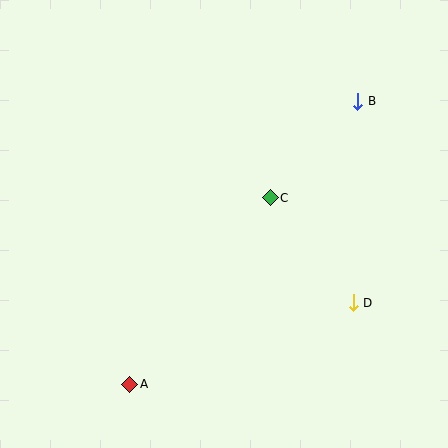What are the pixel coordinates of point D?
Point D is at (353, 303).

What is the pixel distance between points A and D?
The distance between A and D is 238 pixels.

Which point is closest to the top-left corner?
Point C is closest to the top-left corner.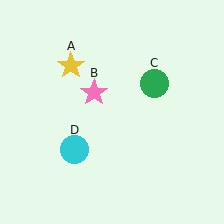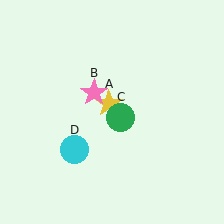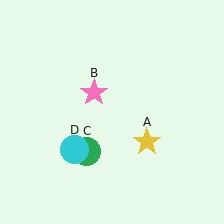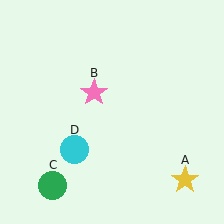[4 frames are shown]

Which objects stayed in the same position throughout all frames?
Pink star (object B) and cyan circle (object D) remained stationary.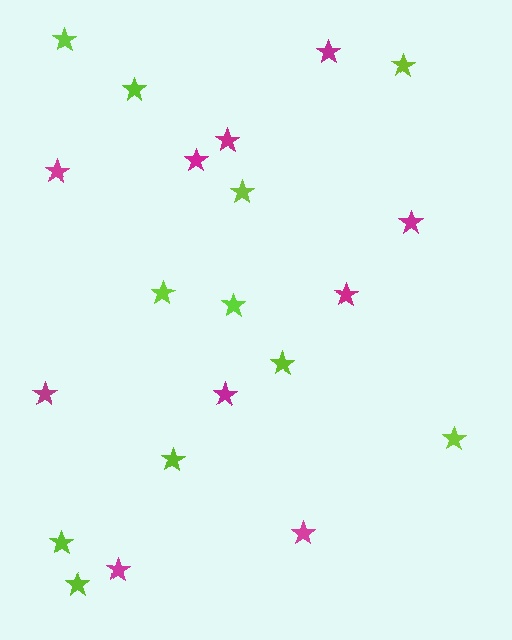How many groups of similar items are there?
There are 2 groups: one group of magenta stars (10) and one group of lime stars (11).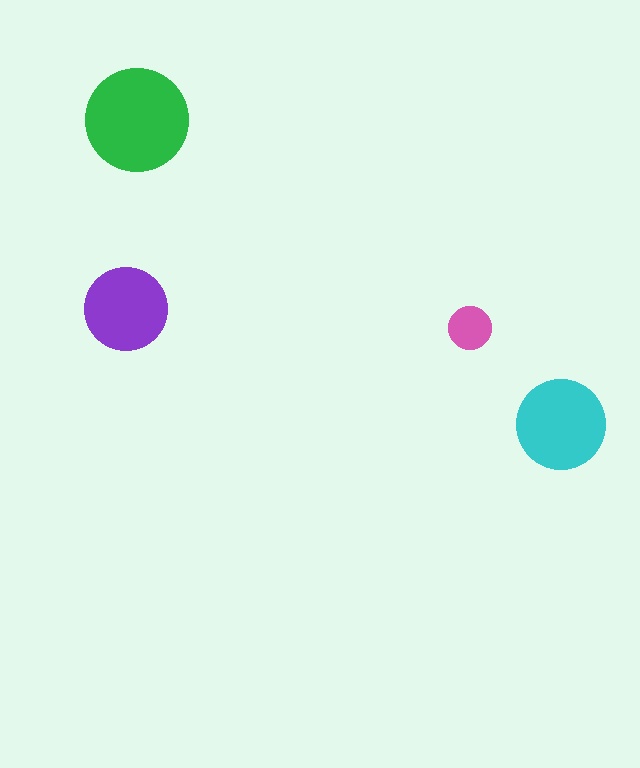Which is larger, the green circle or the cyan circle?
The green one.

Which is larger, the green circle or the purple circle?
The green one.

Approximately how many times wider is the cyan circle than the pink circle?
About 2 times wider.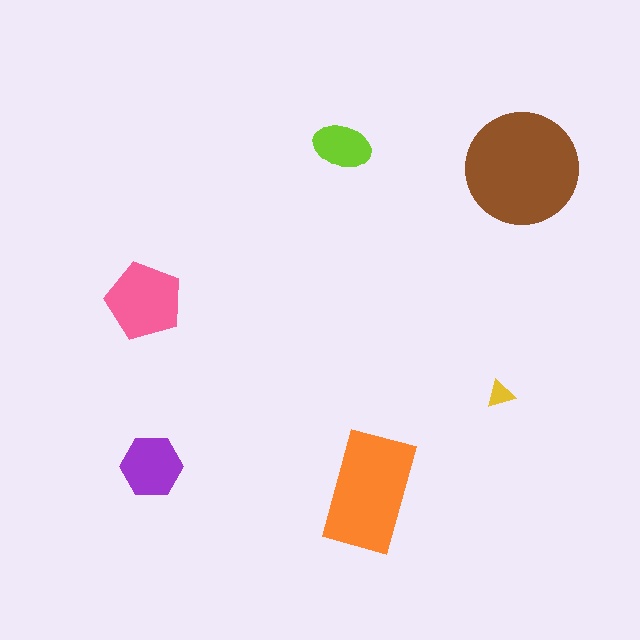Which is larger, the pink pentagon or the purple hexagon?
The pink pentagon.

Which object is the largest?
The brown circle.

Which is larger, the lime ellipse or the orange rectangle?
The orange rectangle.